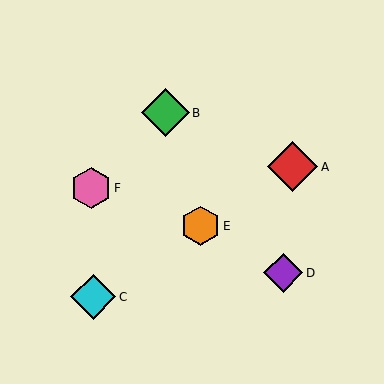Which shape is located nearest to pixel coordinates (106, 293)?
The cyan diamond (labeled C) at (93, 297) is nearest to that location.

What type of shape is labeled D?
Shape D is a purple diamond.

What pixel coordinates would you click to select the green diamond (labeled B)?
Click at (166, 113) to select the green diamond B.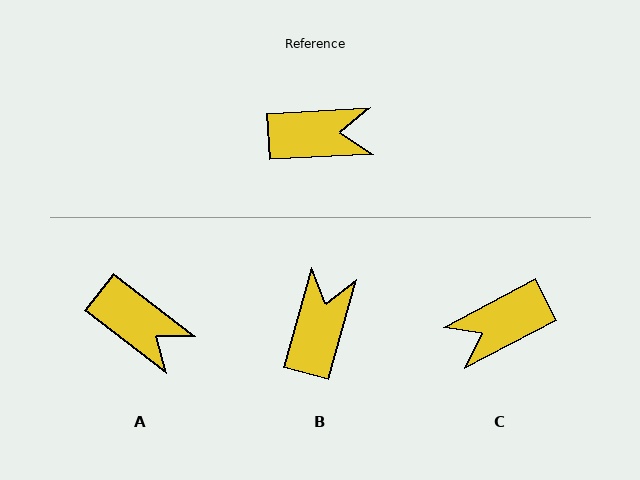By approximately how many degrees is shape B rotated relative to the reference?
Approximately 71 degrees counter-clockwise.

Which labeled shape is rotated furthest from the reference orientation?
C, about 155 degrees away.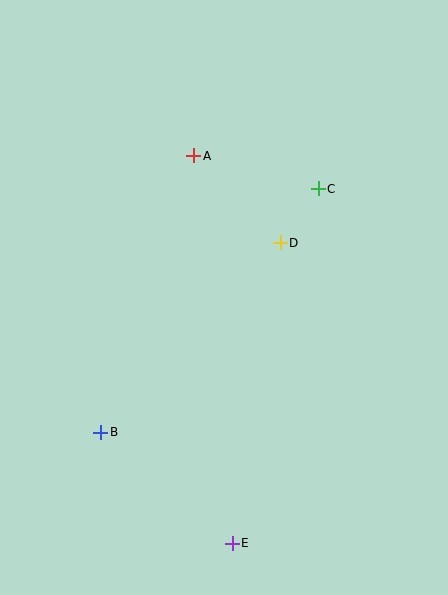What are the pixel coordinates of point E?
Point E is at (232, 543).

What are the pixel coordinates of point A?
Point A is at (194, 156).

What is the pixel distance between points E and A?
The distance between E and A is 390 pixels.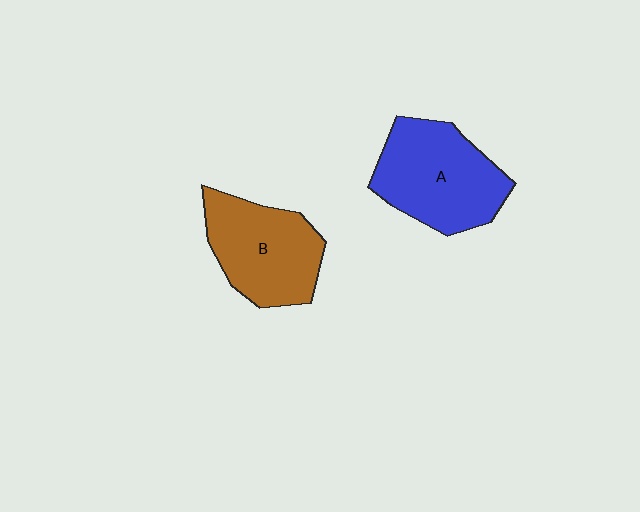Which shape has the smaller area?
Shape B (brown).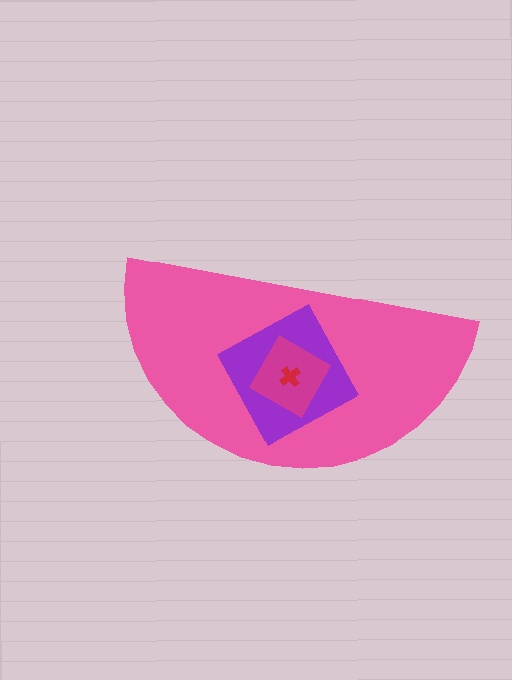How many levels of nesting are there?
4.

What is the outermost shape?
The pink semicircle.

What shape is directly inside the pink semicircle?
The purple square.